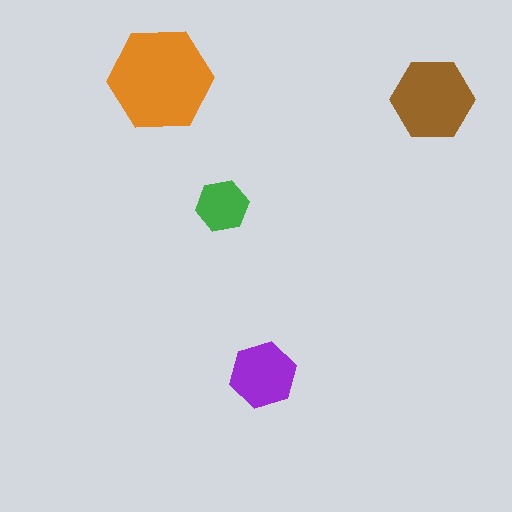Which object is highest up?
The orange hexagon is topmost.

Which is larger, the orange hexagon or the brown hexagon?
The orange one.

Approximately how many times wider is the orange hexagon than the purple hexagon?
About 1.5 times wider.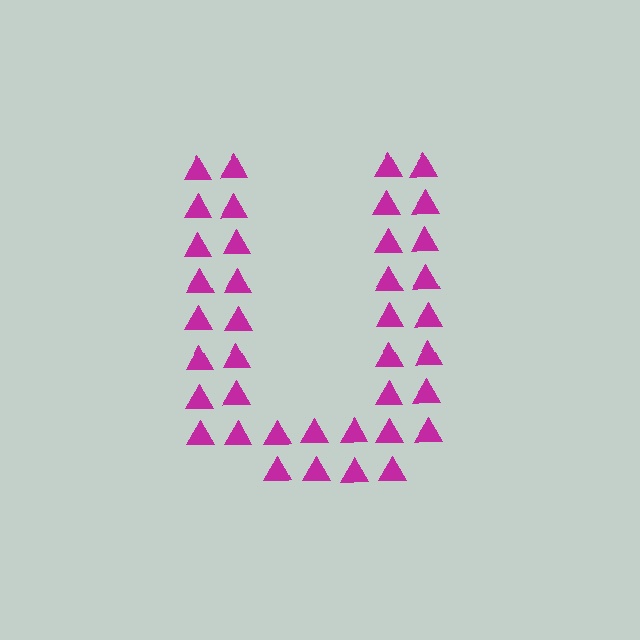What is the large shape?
The large shape is the letter U.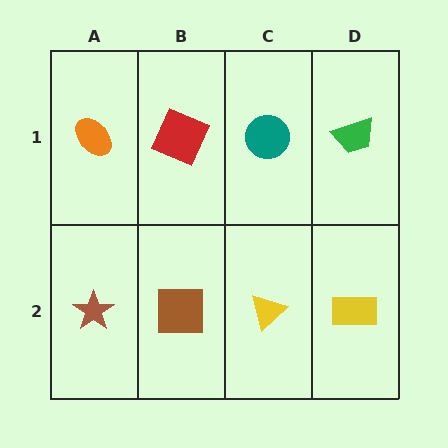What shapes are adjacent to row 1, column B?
A brown square (row 2, column B), an orange ellipse (row 1, column A), a teal circle (row 1, column C).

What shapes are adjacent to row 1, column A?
A brown star (row 2, column A), a red square (row 1, column B).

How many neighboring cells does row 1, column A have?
2.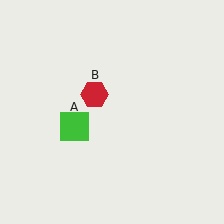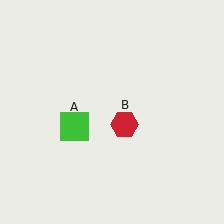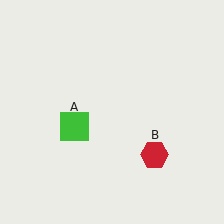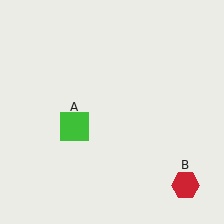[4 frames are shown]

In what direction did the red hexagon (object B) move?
The red hexagon (object B) moved down and to the right.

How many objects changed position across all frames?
1 object changed position: red hexagon (object B).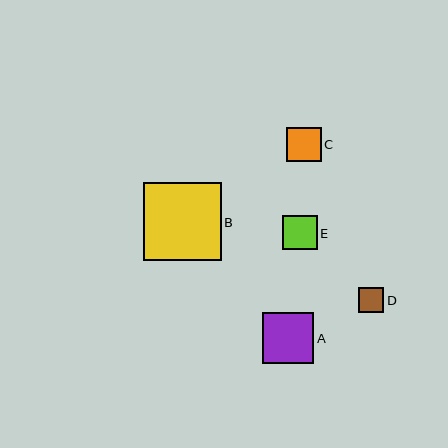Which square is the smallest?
Square D is the smallest with a size of approximately 25 pixels.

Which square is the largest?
Square B is the largest with a size of approximately 77 pixels.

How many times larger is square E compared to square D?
Square E is approximately 1.4 times the size of square D.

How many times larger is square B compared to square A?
Square B is approximately 1.5 times the size of square A.